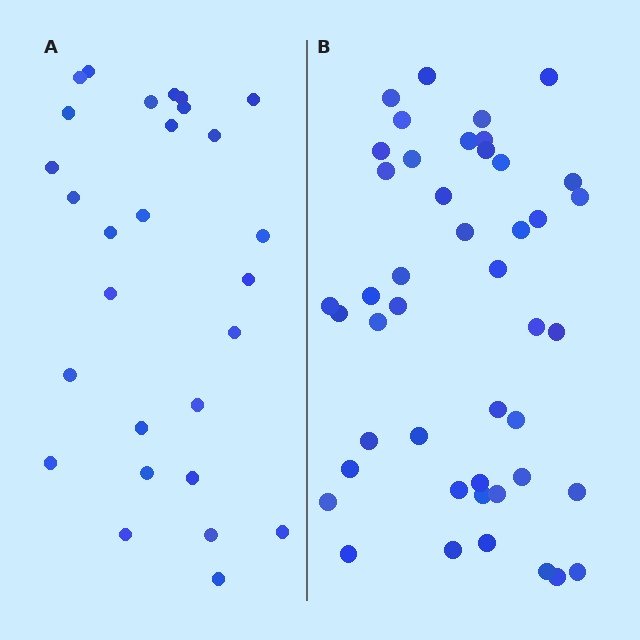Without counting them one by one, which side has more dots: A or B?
Region B (the right region) has more dots.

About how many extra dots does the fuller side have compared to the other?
Region B has approximately 15 more dots than region A.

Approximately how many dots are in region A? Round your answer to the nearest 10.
About 30 dots. (The exact count is 28, which rounds to 30.)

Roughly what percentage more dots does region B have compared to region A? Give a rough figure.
About 60% more.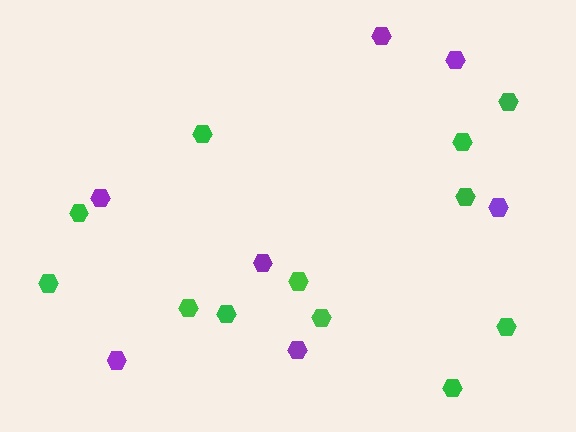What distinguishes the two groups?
There are 2 groups: one group of green hexagons (12) and one group of purple hexagons (7).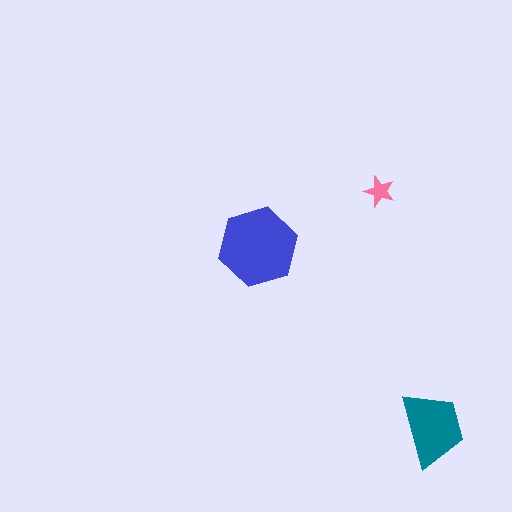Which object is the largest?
The blue hexagon.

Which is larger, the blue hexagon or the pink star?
The blue hexagon.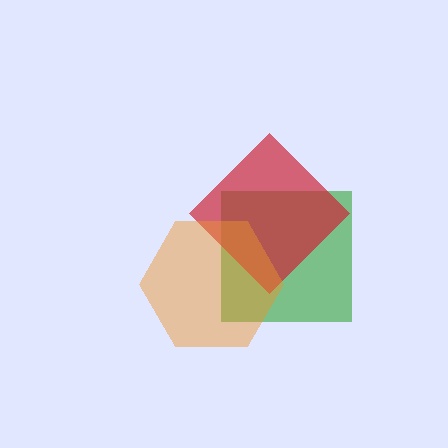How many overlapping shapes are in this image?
There are 3 overlapping shapes in the image.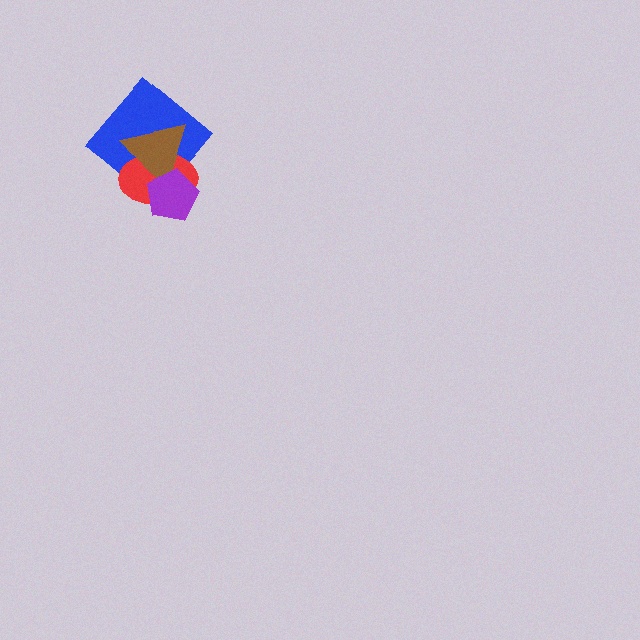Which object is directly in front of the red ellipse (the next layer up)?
The brown triangle is directly in front of the red ellipse.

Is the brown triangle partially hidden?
Yes, it is partially covered by another shape.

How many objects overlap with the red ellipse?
3 objects overlap with the red ellipse.